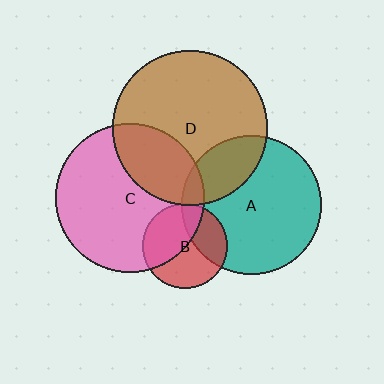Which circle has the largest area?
Circle D (brown).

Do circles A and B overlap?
Yes.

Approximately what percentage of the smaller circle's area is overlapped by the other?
Approximately 35%.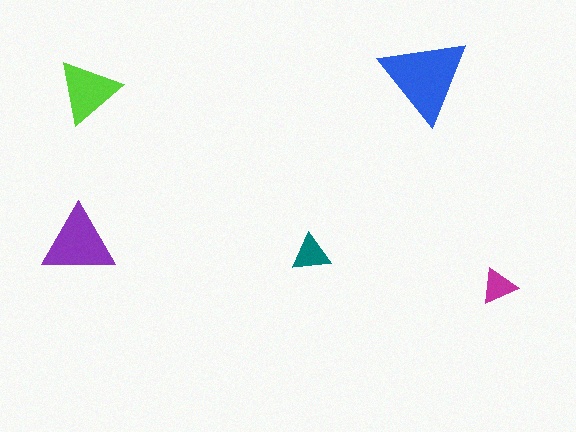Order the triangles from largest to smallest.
the blue one, the purple one, the lime one, the teal one, the magenta one.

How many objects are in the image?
There are 5 objects in the image.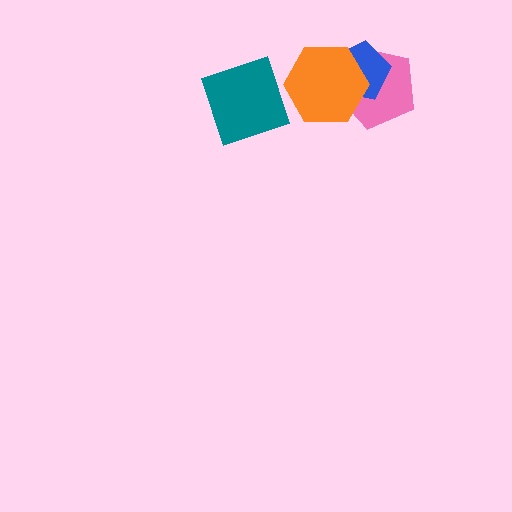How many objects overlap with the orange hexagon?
2 objects overlap with the orange hexagon.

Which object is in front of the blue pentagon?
The orange hexagon is in front of the blue pentagon.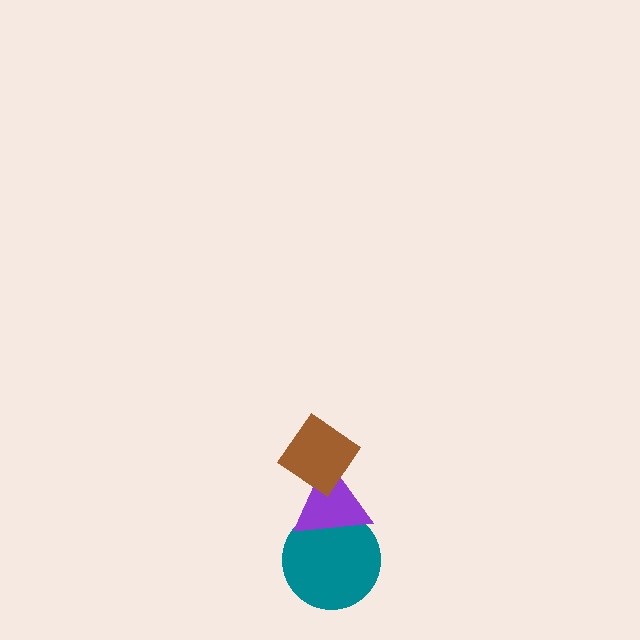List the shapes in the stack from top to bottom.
From top to bottom: the brown diamond, the purple triangle, the teal circle.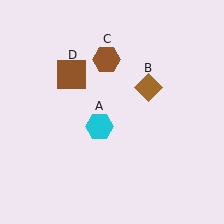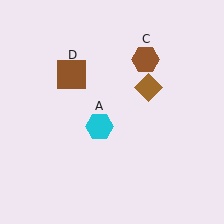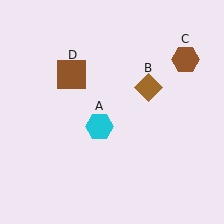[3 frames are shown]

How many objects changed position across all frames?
1 object changed position: brown hexagon (object C).